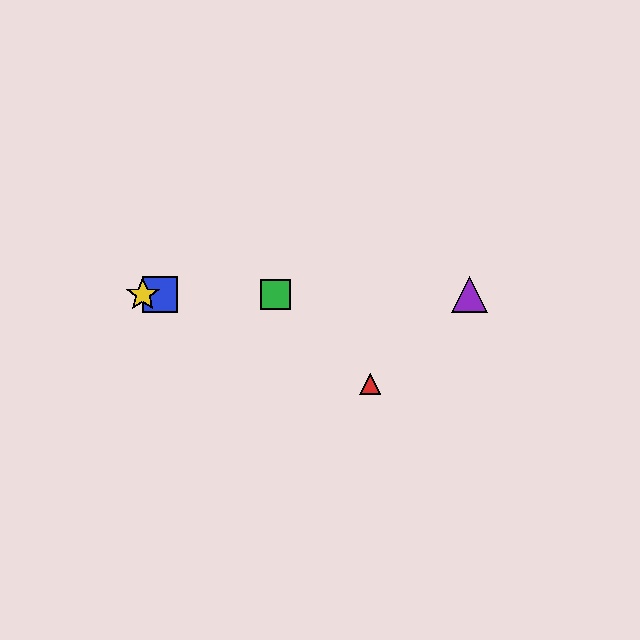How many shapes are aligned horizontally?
4 shapes (the blue square, the green square, the yellow star, the purple triangle) are aligned horizontally.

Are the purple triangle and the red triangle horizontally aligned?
No, the purple triangle is at y≈295 and the red triangle is at y≈384.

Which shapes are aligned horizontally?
The blue square, the green square, the yellow star, the purple triangle are aligned horizontally.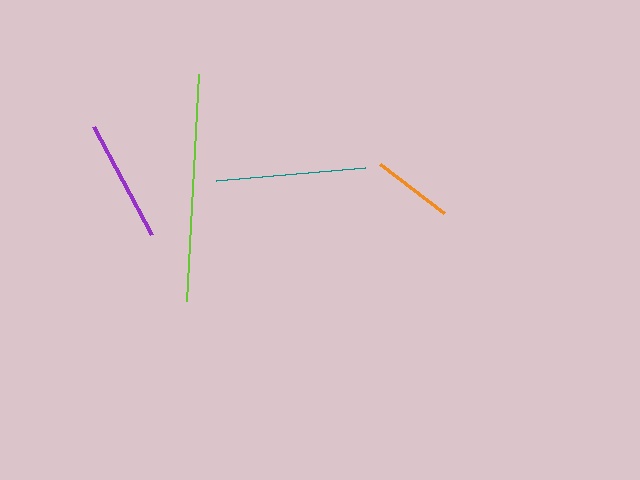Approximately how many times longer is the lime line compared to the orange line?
The lime line is approximately 2.8 times the length of the orange line.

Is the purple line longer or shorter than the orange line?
The purple line is longer than the orange line.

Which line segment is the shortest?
The orange line is the shortest at approximately 81 pixels.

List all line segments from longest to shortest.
From longest to shortest: lime, teal, purple, orange.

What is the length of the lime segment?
The lime segment is approximately 228 pixels long.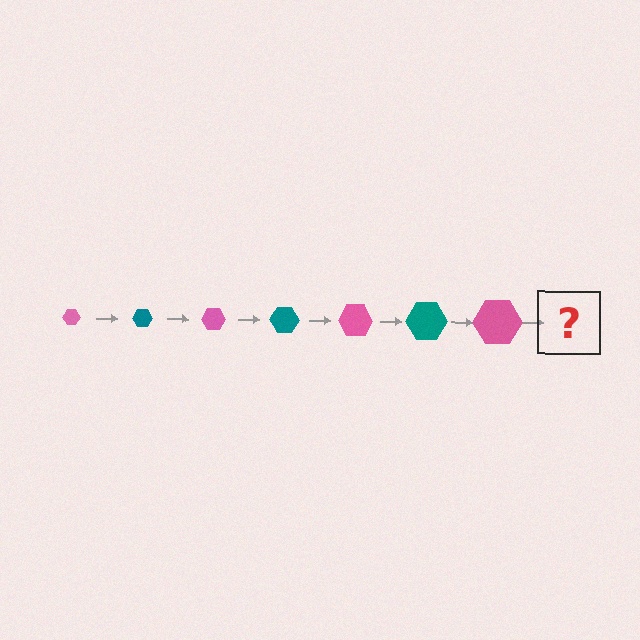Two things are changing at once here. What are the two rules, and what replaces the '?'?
The two rules are that the hexagon grows larger each step and the color cycles through pink and teal. The '?' should be a teal hexagon, larger than the previous one.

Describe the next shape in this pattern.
It should be a teal hexagon, larger than the previous one.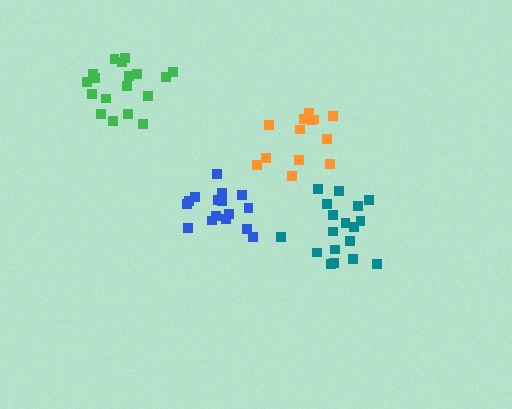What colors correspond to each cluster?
The clusters are colored: orange, teal, green, blue.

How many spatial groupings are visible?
There are 4 spatial groupings.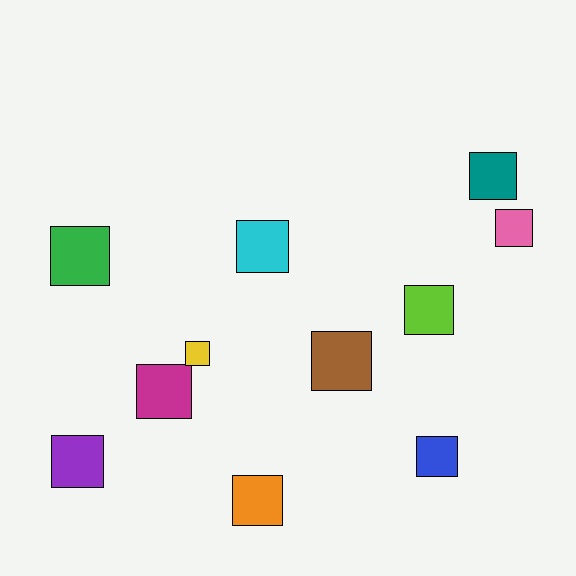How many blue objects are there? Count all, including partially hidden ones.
There is 1 blue object.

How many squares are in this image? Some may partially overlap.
There are 11 squares.